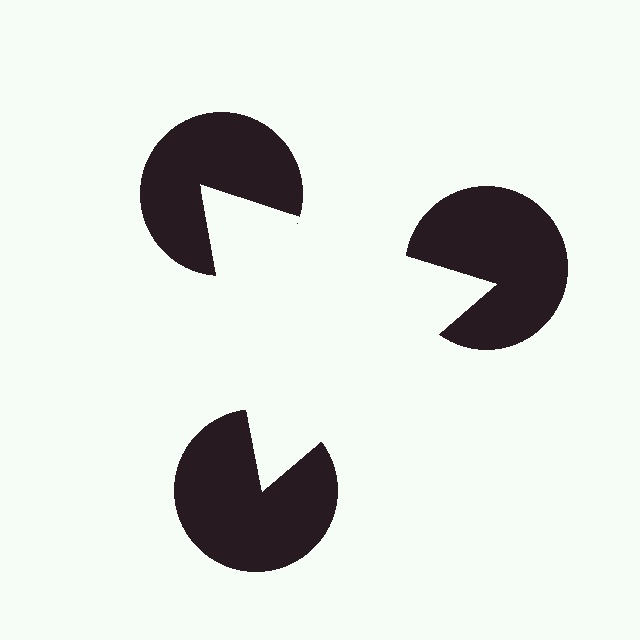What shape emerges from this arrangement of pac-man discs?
An illusory triangle — its edges are inferred from the aligned wedge cuts in the pac-man discs, not physically drawn.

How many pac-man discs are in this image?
There are 3 — one at each vertex of the illusory triangle.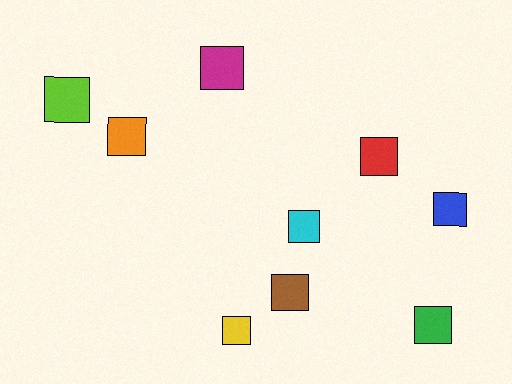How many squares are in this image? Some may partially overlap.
There are 9 squares.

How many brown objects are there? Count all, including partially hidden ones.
There is 1 brown object.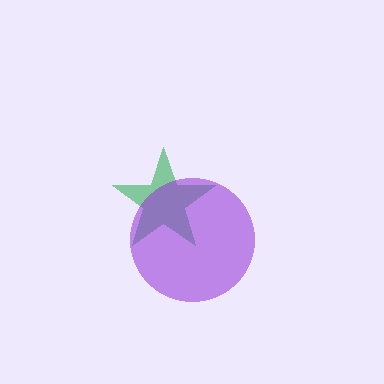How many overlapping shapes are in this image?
There are 2 overlapping shapes in the image.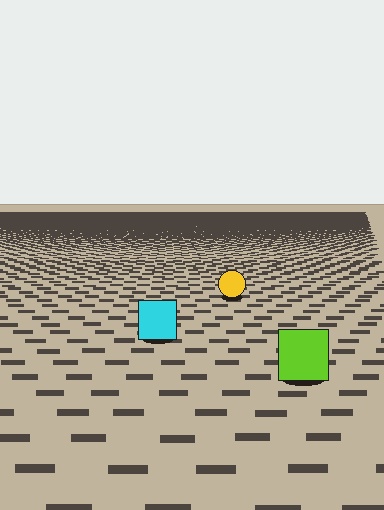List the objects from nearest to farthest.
From nearest to farthest: the lime square, the cyan square, the yellow circle.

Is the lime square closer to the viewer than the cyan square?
Yes. The lime square is closer — you can tell from the texture gradient: the ground texture is coarser near it.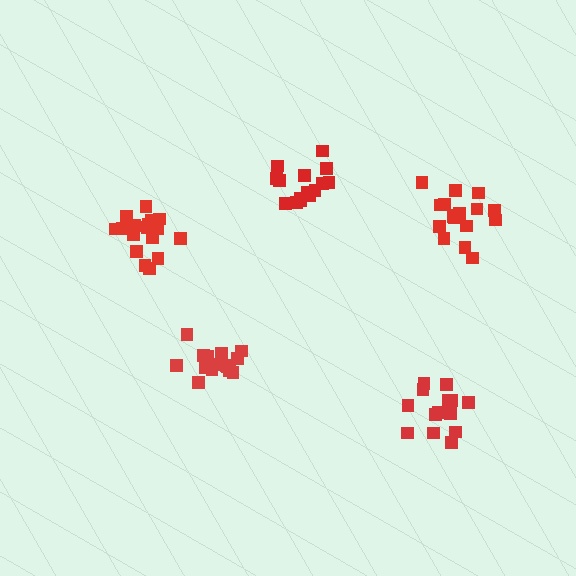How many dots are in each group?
Group 1: 15 dots, Group 2: 17 dots, Group 3: 15 dots, Group 4: 14 dots, Group 5: 17 dots (78 total).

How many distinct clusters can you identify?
There are 5 distinct clusters.